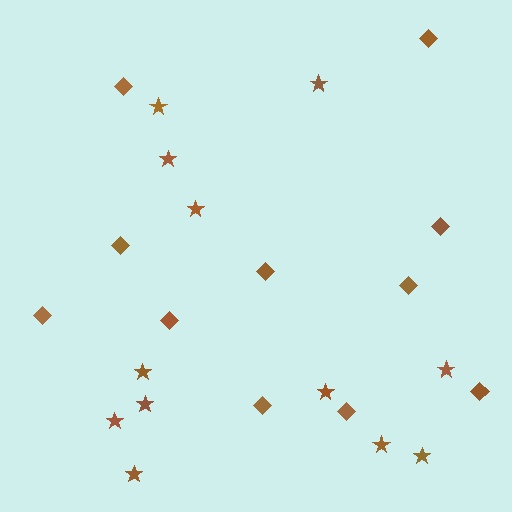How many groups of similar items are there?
There are 2 groups: one group of diamonds (11) and one group of stars (12).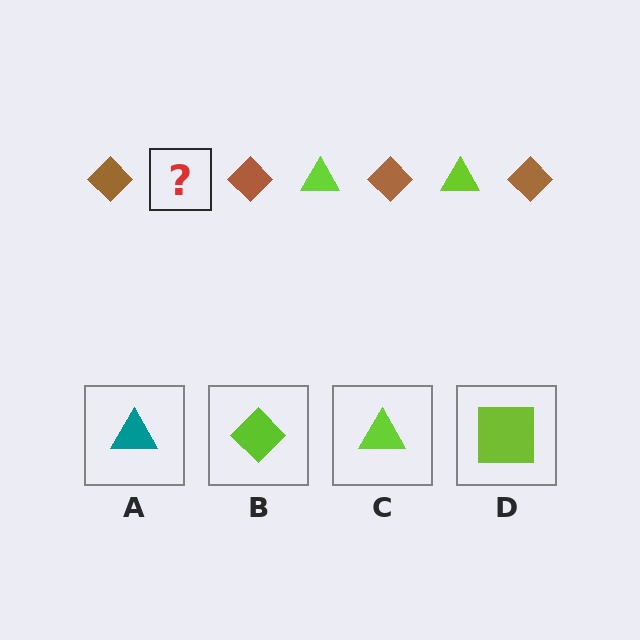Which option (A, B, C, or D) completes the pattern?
C.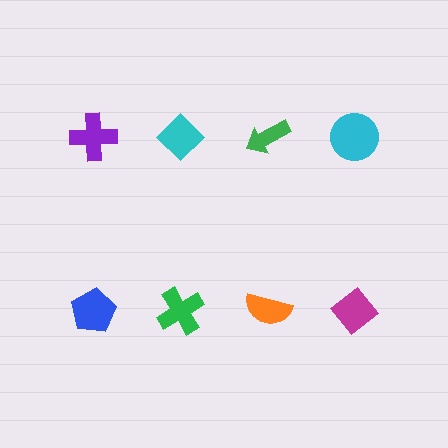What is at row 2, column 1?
A blue pentagon.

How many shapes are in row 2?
4 shapes.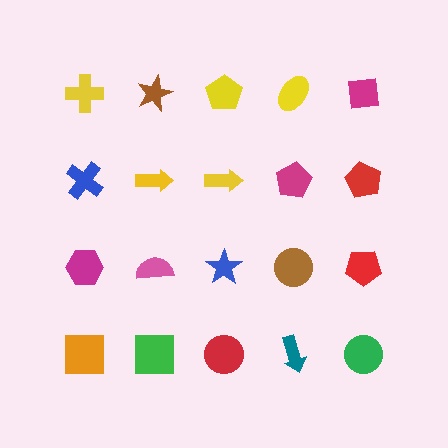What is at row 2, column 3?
A yellow arrow.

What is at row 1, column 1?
A yellow cross.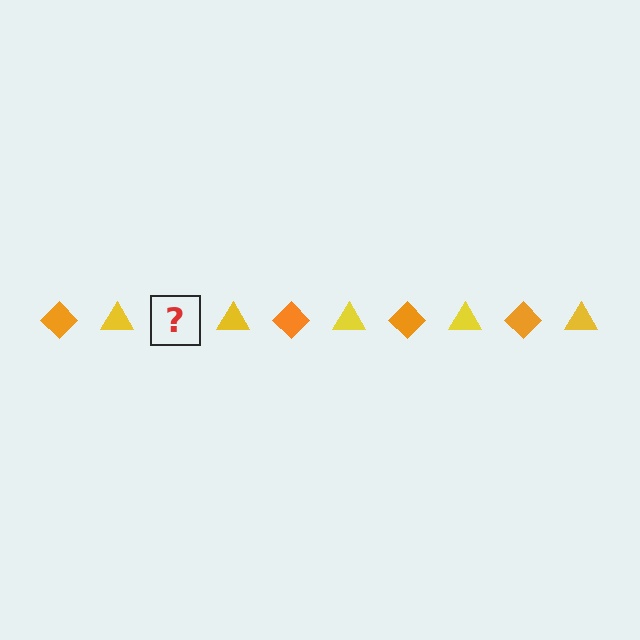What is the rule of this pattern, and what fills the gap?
The rule is that the pattern alternates between orange diamond and yellow triangle. The gap should be filled with an orange diamond.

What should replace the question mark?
The question mark should be replaced with an orange diamond.